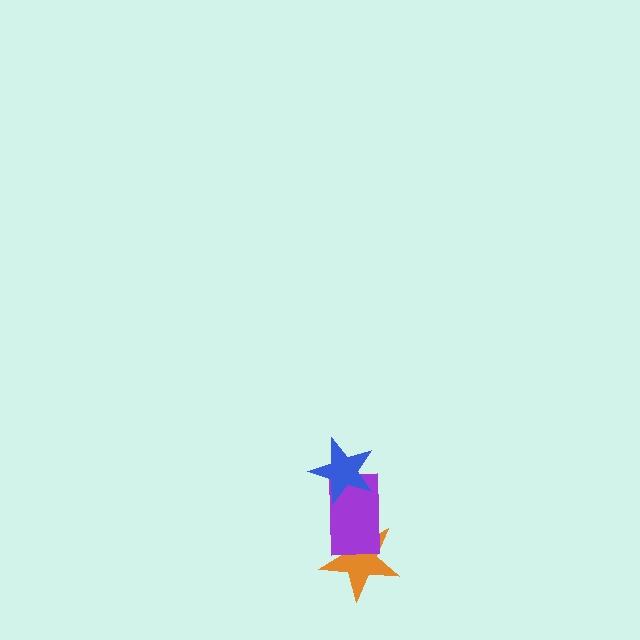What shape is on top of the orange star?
The purple rectangle is on top of the orange star.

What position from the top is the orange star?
The orange star is 3rd from the top.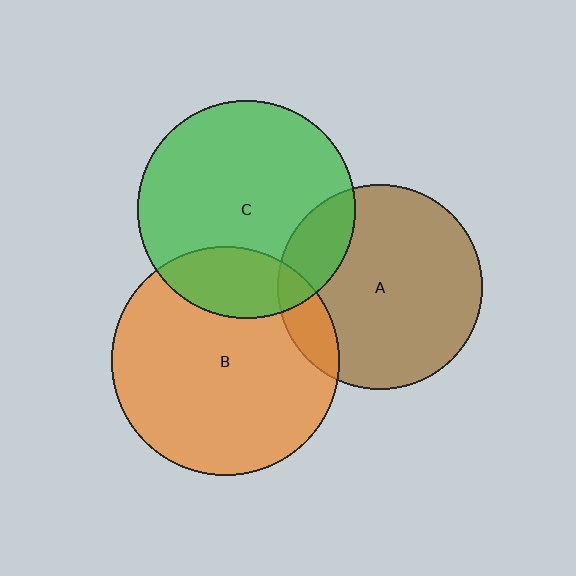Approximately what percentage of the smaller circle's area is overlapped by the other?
Approximately 15%.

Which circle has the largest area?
Circle B (orange).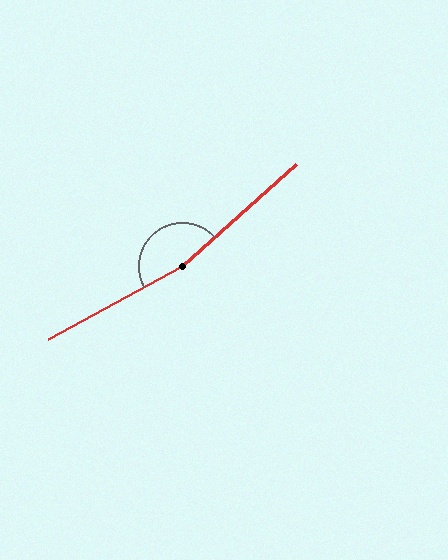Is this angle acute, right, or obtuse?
It is obtuse.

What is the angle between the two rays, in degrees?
Approximately 167 degrees.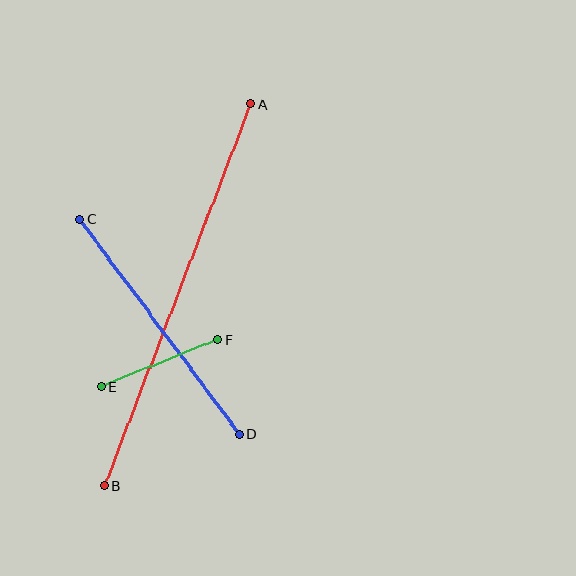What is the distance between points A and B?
The distance is approximately 409 pixels.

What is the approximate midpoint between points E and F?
The midpoint is at approximately (160, 363) pixels.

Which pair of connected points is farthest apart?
Points A and B are farthest apart.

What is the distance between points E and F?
The distance is approximately 125 pixels.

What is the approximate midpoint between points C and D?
The midpoint is at approximately (160, 327) pixels.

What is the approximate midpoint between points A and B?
The midpoint is at approximately (178, 295) pixels.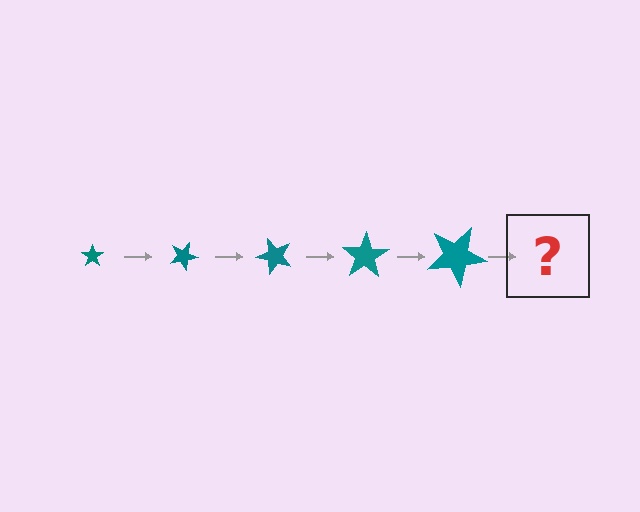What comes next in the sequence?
The next element should be a star, larger than the previous one and rotated 125 degrees from the start.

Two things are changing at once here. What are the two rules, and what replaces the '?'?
The two rules are that the star grows larger each step and it rotates 25 degrees each step. The '?' should be a star, larger than the previous one and rotated 125 degrees from the start.